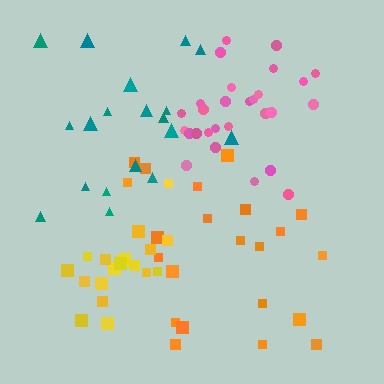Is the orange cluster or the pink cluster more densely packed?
Pink.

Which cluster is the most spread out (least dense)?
Orange.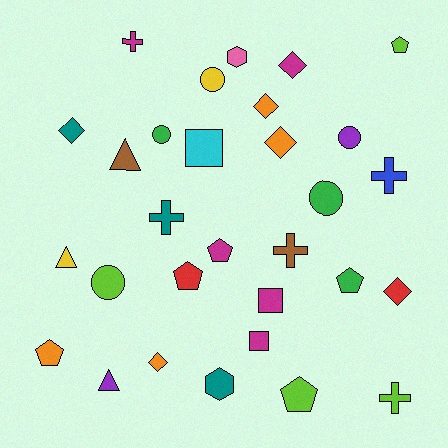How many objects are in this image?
There are 30 objects.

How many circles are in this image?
There are 5 circles.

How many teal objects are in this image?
There are 3 teal objects.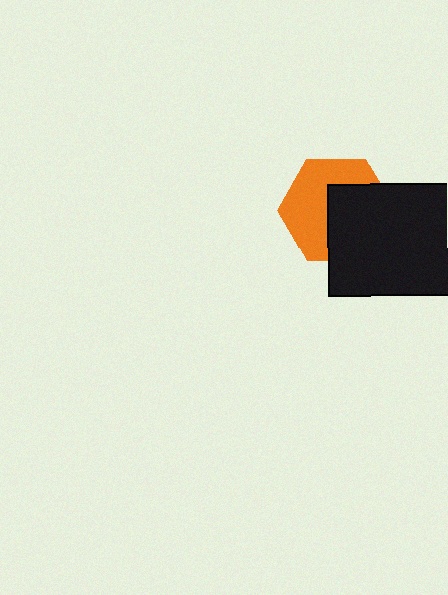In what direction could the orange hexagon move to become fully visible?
The orange hexagon could move toward the upper-left. That would shift it out from behind the black rectangle entirely.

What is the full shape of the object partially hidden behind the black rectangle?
The partially hidden object is an orange hexagon.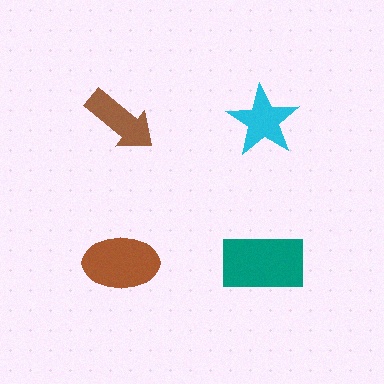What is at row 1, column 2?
A cyan star.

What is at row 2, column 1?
A brown ellipse.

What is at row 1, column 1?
A brown arrow.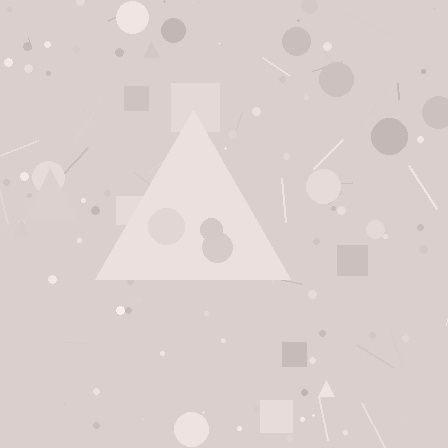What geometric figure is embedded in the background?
A triangle is embedded in the background.